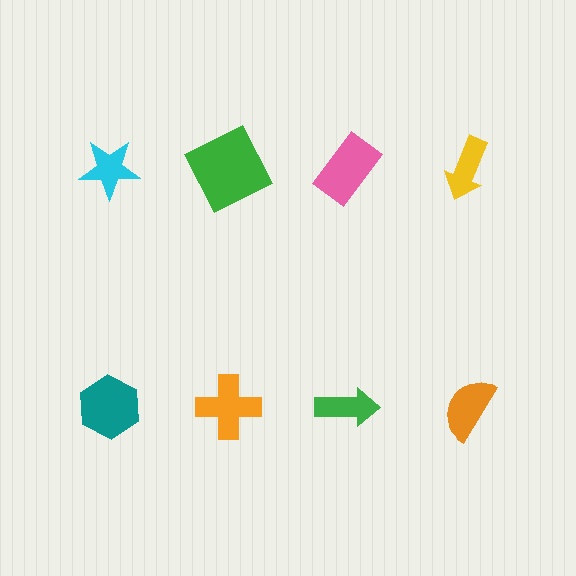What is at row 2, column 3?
A green arrow.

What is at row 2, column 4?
An orange semicircle.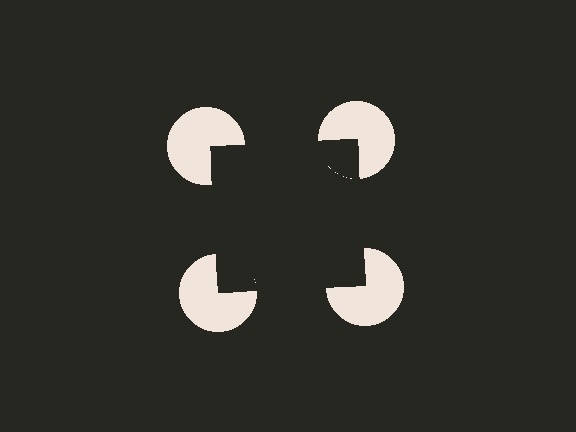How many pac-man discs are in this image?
There are 4 — one at each vertex of the illusory square.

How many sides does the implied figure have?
4 sides.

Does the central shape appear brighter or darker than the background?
It typically appears slightly darker than the background, even though no actual brightness change is drawn.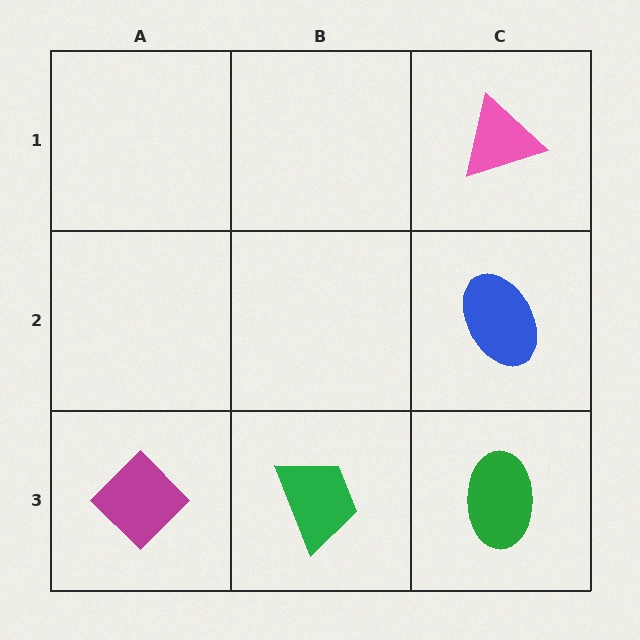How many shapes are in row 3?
3 shapes.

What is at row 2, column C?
A blue ellipse.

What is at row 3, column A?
A magenta diamond.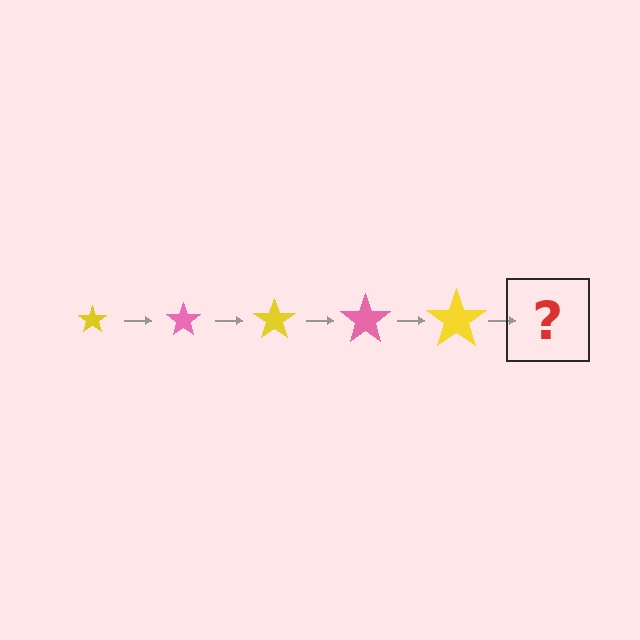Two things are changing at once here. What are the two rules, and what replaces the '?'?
The two rules are that the star grows larger each step and the color cycles through yellow and pink. The '?' should be a pink star, larger than the previous one.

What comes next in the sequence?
The next element should be a pink star, larger than the previous one.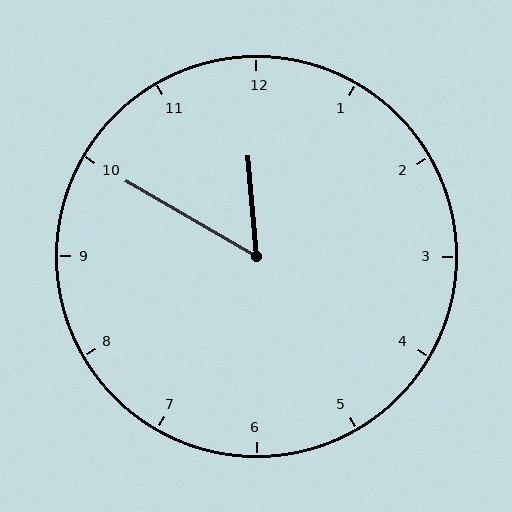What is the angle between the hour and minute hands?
Approximately 55 degrees.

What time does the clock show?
11:50.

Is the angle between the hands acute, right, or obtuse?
It is acute.